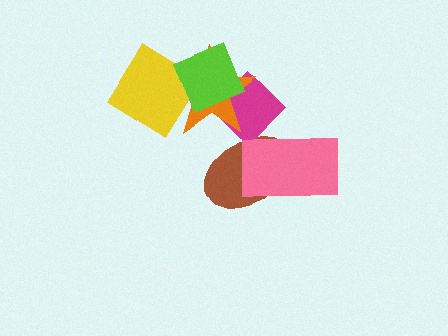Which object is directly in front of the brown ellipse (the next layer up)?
The magenta diamond is directly in front of the brown ellipse.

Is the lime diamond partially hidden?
No, no other shape covers it.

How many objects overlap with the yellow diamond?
2 objects overlap with the yellow diamond.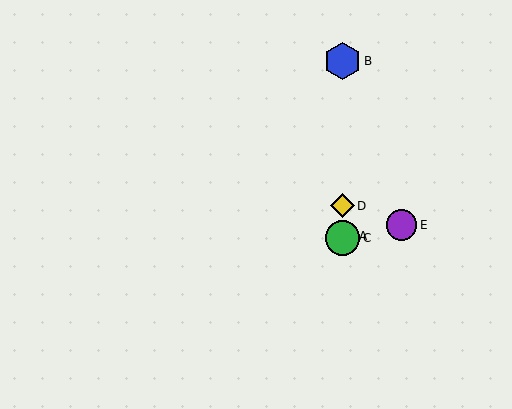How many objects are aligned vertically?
4 objects (A, B, C, D) are aligned vertically.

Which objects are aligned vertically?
Objects A, B, C, D are aligned vertically.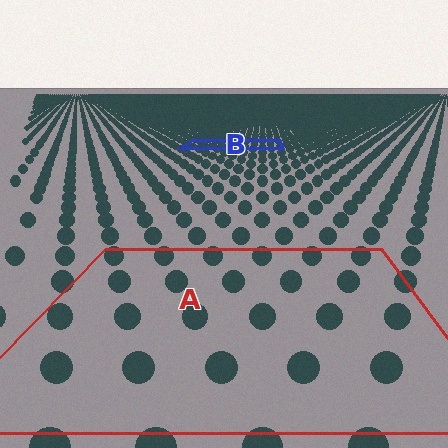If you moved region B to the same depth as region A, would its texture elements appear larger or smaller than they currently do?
They would appear larger. At a closer depth, the same texture elements are projected at a bigger on-screen size.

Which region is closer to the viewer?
Region A is closer. The texture elements there are larger and more spread out.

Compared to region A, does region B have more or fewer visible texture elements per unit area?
Region B has more texture elements per unit area — they are packed more densely because it is farther away.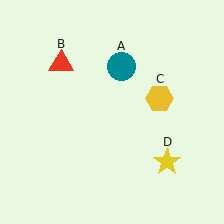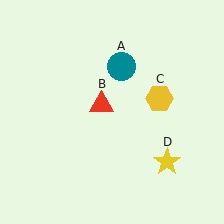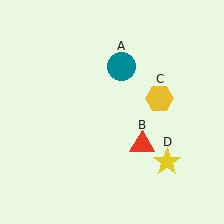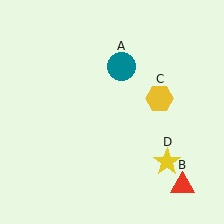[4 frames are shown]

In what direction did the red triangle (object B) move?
The red triangle (object B) moved down and to the right.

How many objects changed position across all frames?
1 object changed position: red triangle (object B).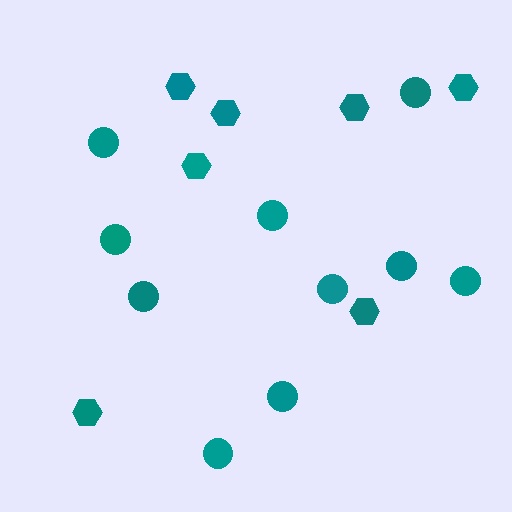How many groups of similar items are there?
There are 2 groups: one group of circles (10) and one group of hexagons (7).